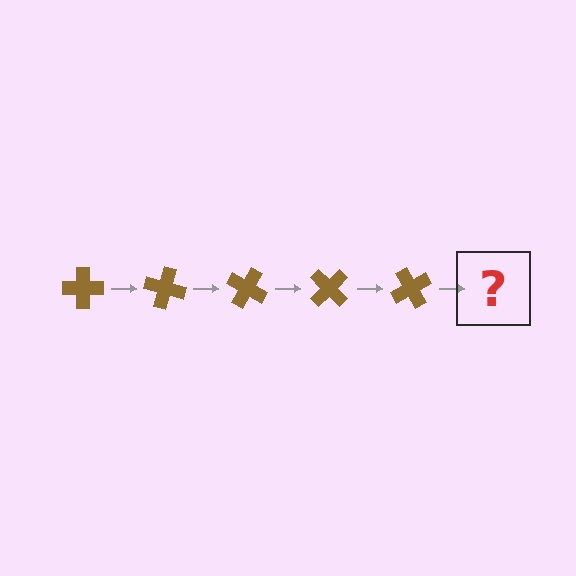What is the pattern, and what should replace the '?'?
The pattern is that the cross rotates 15 degrees each step. The '?' should be a brown cross rotated 75 degrees.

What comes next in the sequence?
The next element should be a brown cross rotated 75 degrees.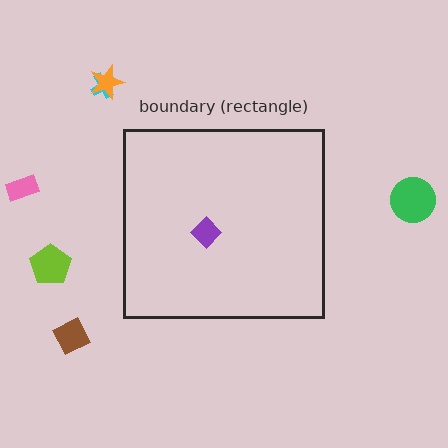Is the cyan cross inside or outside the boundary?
Outside.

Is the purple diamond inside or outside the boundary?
Inside.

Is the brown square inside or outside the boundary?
Outside.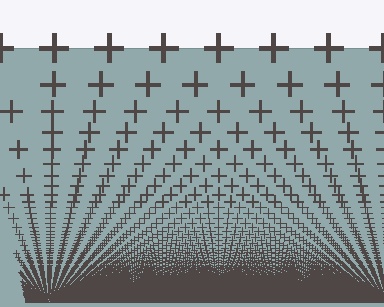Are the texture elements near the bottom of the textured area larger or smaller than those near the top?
Smaller. The gradient is inverted — elements near the bottom are smaller and denser.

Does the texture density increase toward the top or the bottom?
Density increases toward the bottom.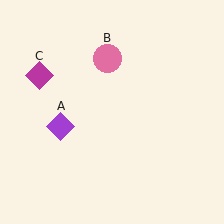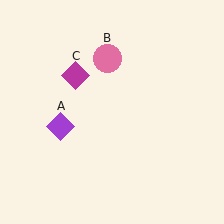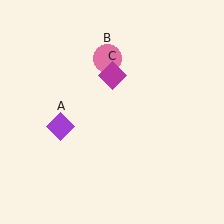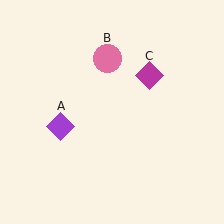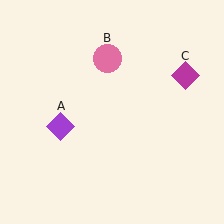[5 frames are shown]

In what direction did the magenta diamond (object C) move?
The magenta diamond (object C) moved right.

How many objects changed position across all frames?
1 object changed position: magenta diamond (object C).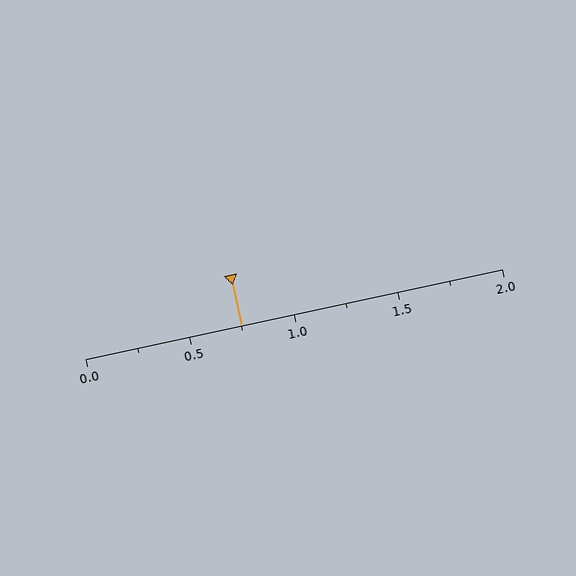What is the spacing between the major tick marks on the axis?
The major ticks are spaced 0.5 apart.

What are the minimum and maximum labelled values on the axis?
The axis runs from 0.0 to 2.0.